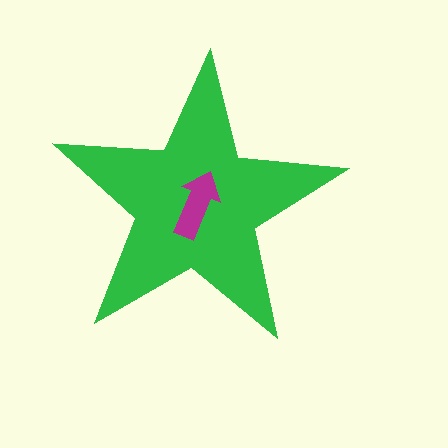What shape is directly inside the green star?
The magenta arrow.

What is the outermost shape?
The green star.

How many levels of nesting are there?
2.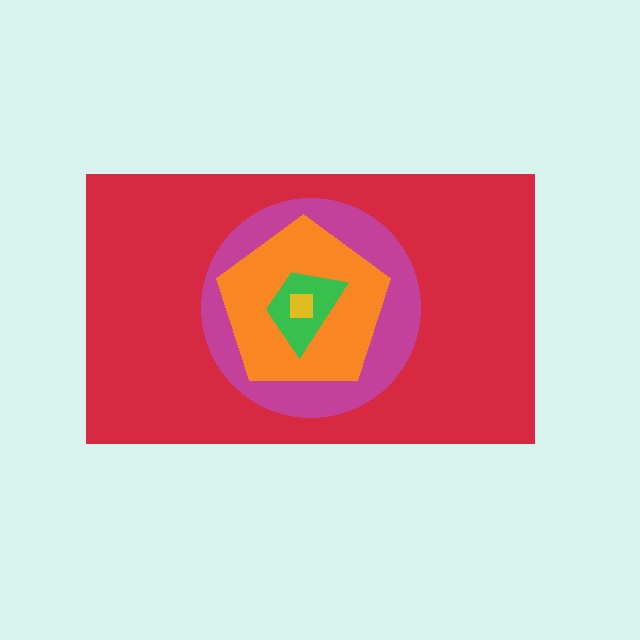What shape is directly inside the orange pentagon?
The green trapezoid.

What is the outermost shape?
The red rectangle.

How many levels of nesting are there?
5.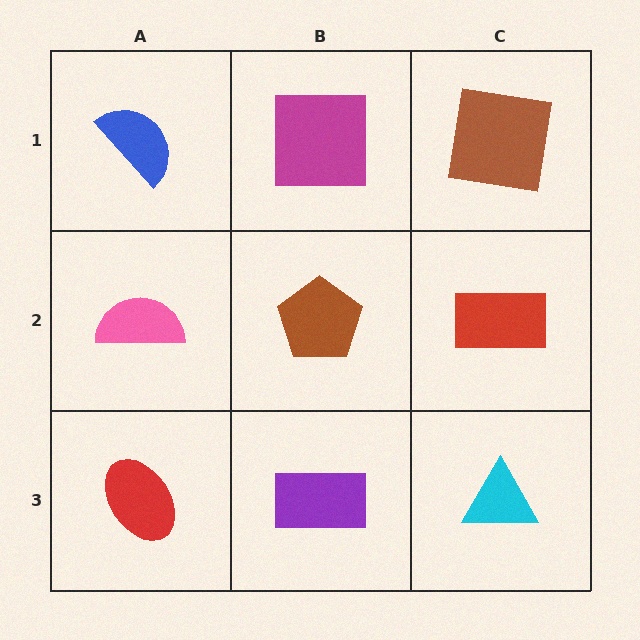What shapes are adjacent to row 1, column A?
A pink semicircle (row 2, column A), a magenta square (row 1, column B).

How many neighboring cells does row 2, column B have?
4.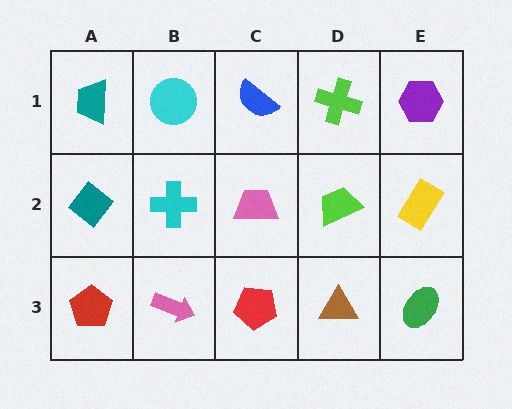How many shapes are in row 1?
5 shapes.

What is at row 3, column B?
A pink arrow.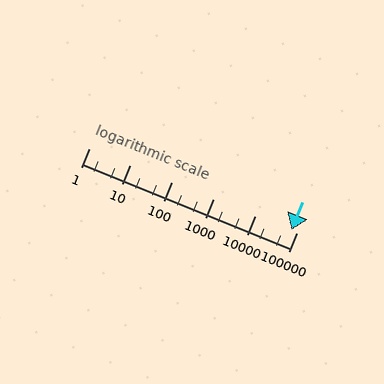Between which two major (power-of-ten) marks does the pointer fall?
The pointer is between 10000 and 100000.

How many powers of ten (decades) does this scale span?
The scale spans 5 decades, from 1 to 100000.